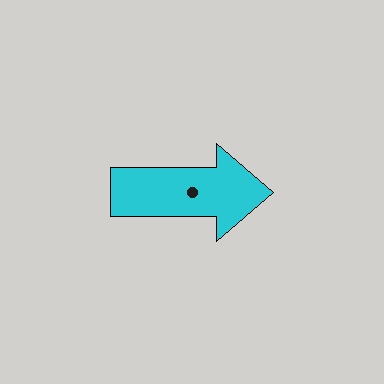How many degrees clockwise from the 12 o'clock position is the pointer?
Approximately 90 degrees.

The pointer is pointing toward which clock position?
Roughly 3 o'clock.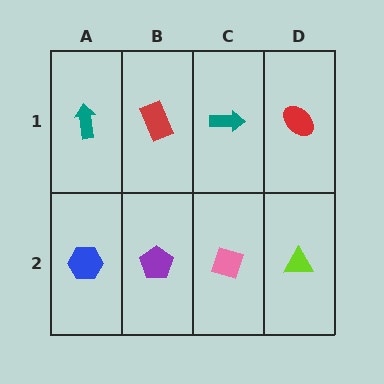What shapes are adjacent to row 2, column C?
A teal arrow (row 1, column C), a purple pentagon (row 2, column B), a lime triangle (row 2, column D).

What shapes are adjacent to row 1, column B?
A purple pentagon (row 2, column B), a teal arrow (row 1, column A), a teal arrow (row 1, column C).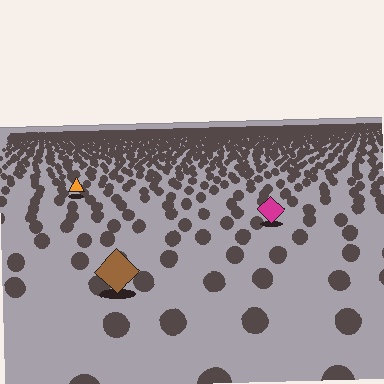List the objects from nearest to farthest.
From nearest to farthest: the brown diamond, the magenta diamond, the orange triangle.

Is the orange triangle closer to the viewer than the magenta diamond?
No. The magenta diamond is closer — you can tell from the texture gradient: the ground texture is coarser near it.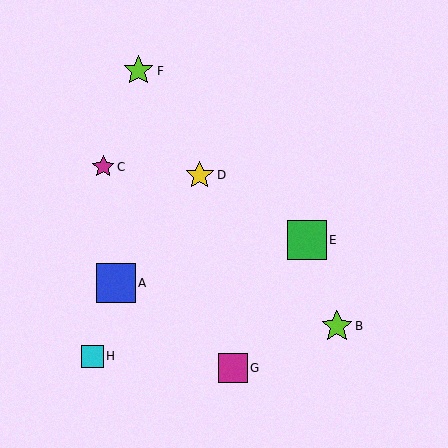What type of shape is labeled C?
Shape C is a magenta star.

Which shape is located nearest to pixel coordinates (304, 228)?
The green square (labeled E) at (307, 240) is nearest to that location.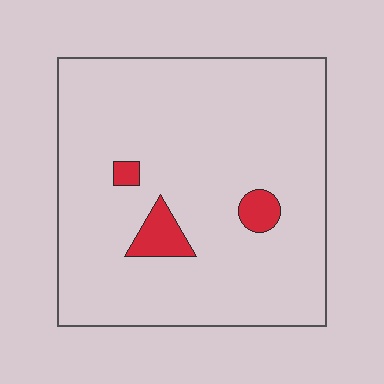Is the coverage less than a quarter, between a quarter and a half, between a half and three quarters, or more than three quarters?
Less than a quarter.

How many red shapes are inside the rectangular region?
3.